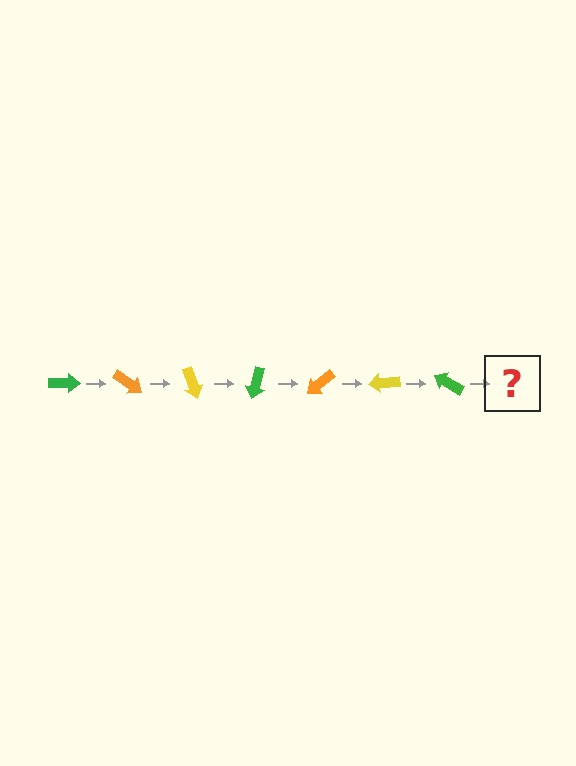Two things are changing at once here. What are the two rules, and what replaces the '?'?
The two rules are that it rotates 35 degrees each step and the color cycles through green, orange, and yellow. The '?' should be an orange arrow, rotated 245 degrees from the start.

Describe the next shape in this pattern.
It should be an orange arrow, rotated 245 degrees from the start.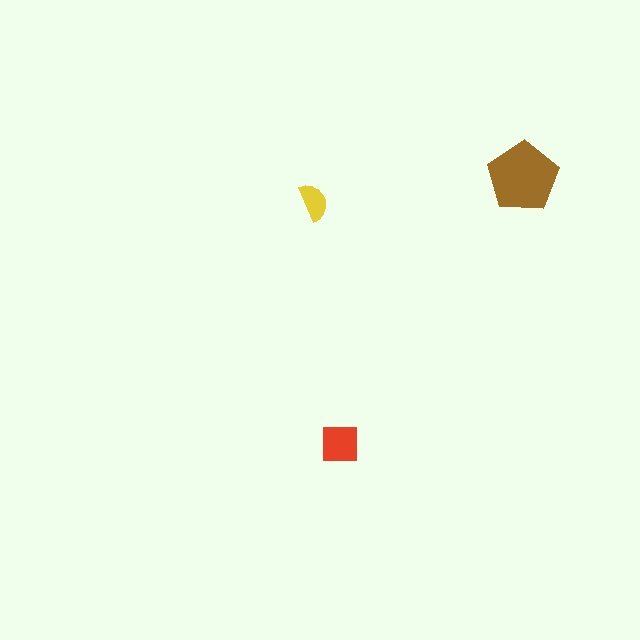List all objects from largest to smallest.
The brown pentagon, the red square, the yellow semicircle.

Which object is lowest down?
The red square is bottommost.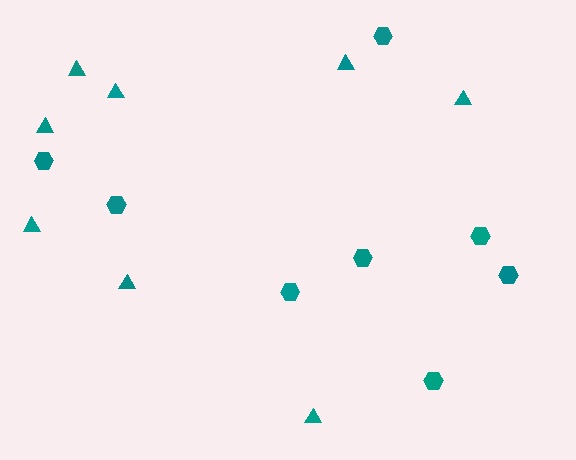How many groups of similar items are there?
There are 2 groups: one group of hexagons (8) and one group of triangles (8).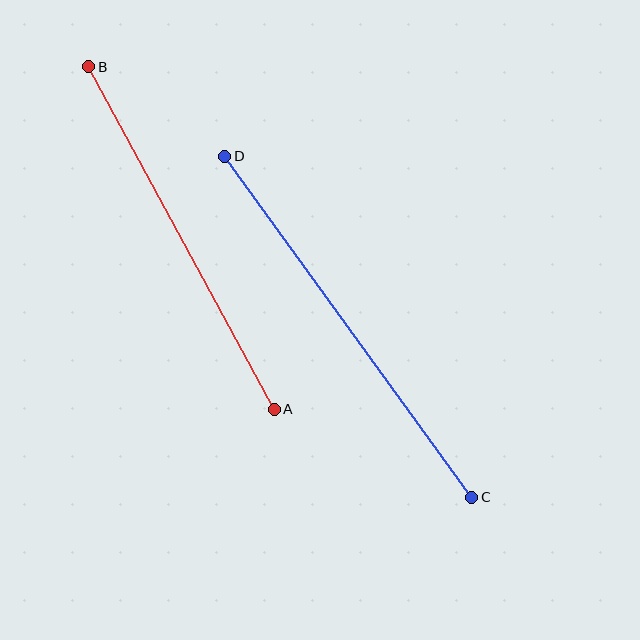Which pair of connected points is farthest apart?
Points C and D are farthest apart.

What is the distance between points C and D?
The distance is approximately 421 pixels.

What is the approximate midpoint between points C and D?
The midpoint is at approximately (348, 327) pixels.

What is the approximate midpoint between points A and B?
The midpoint is at approximately (181, 238) pixels.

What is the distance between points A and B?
The distance is approximately 390 pixels.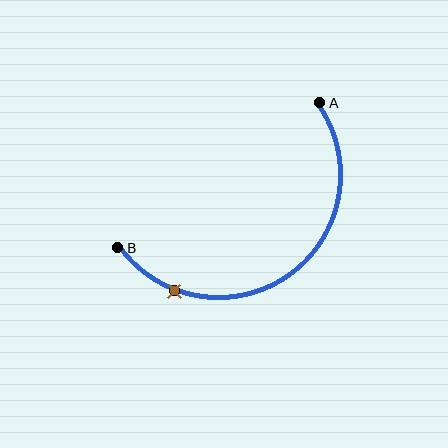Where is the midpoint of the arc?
The arc midpoint is the point on the curve farthest from the straight line joining A and B. It sits below and to the right of that line.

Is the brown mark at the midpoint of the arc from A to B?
No. The brown mark lies on the arc but is closer to endpoint B. The arc midpoint would be at the point on the curve equidistant along the arc from both A and B.